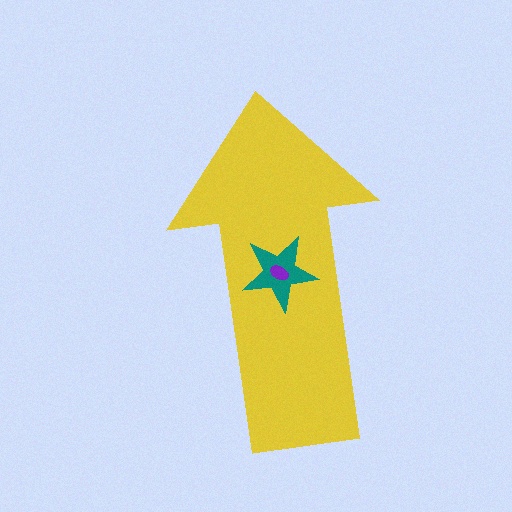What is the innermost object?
The purple ellipse.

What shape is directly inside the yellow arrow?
The teal star.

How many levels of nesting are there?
3.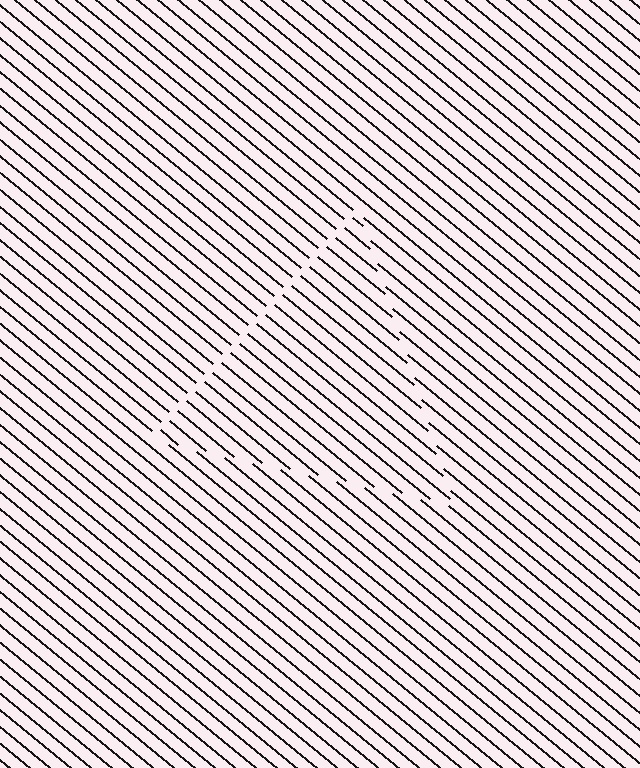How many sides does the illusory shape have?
3 sides — the line-ends trace a triangle.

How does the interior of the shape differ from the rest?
The interior of the shape contains the same grating, shifted by half a period — the contour is defined by the phase discontinuity where line-ends from the inner and outer gratings abut.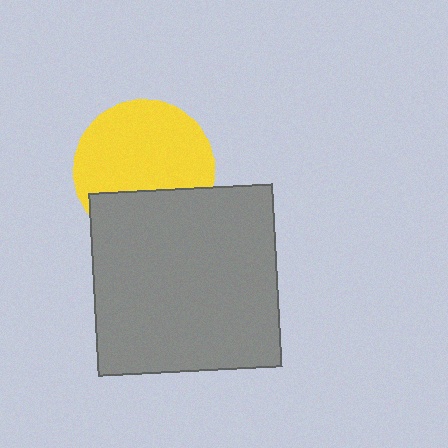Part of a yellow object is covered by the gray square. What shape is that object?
It is a circle.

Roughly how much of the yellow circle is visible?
Most of it is visible (roughly 68%).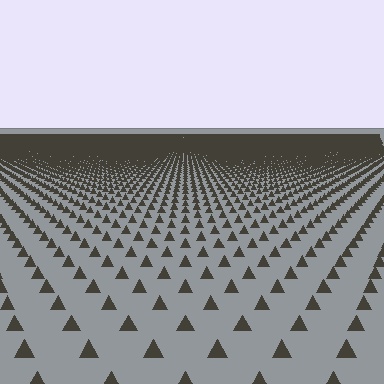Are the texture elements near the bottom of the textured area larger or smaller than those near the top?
Larger. Near the bottom, elements are closer to the viewer and appear at a bigger on-screen size.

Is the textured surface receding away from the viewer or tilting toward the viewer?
The surface is receding away from the viewer. Texture elements get smaller and denser toward the top.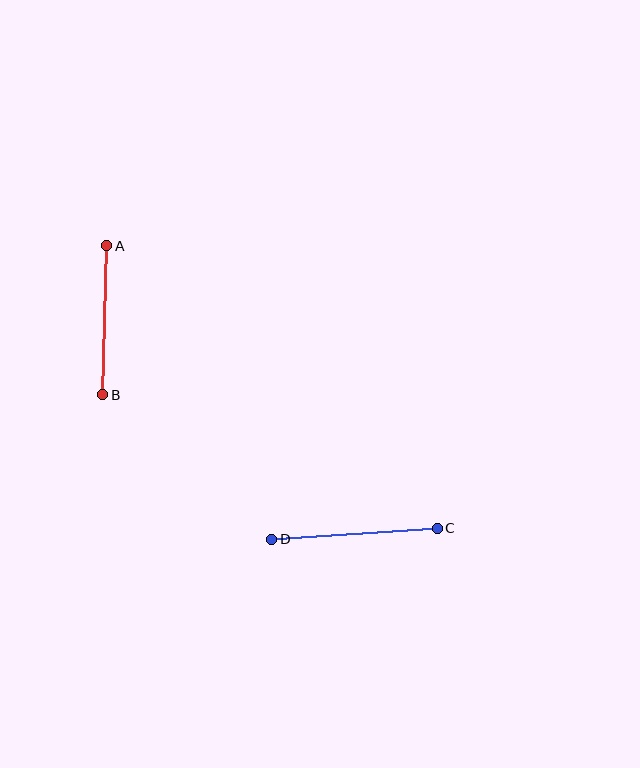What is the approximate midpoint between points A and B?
The midpoint is at approximately (105, 320) pixels.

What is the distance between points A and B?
The distance is approximately 149 pixels.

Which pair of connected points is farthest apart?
Points C and D are farthest apart.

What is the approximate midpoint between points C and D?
The midpoint is at approximately (355, 534) pixels.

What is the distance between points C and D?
The distance is approximately 166 pixels.